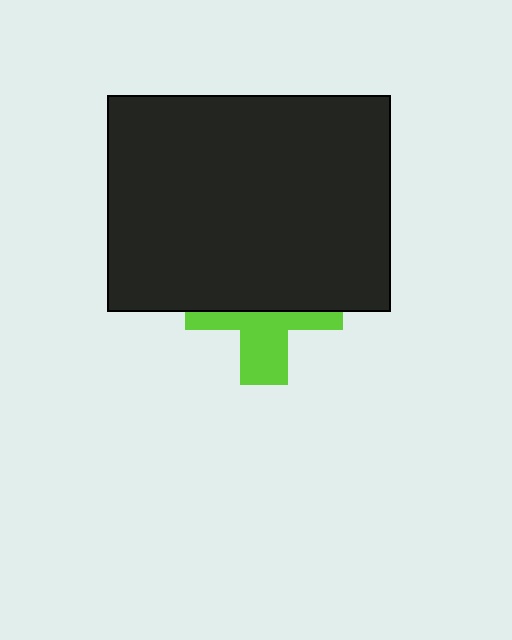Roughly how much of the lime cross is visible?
A small part of it is visible (roughly 43%).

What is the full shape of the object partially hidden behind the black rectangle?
The partially hidden object is a lime cross.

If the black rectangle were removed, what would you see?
You would see the complete lime cross.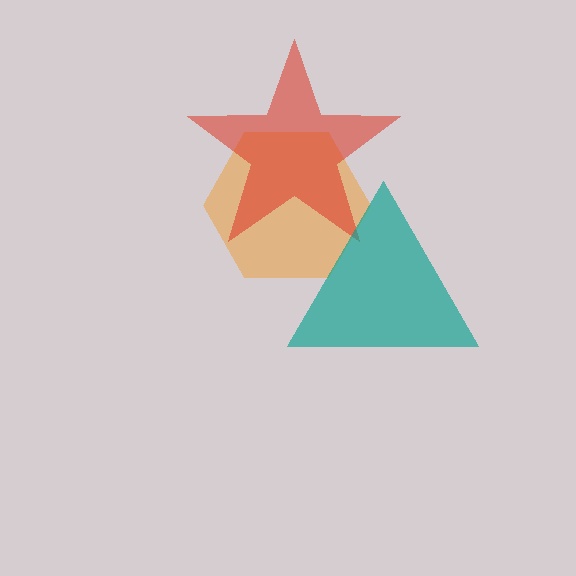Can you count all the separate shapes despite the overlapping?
Yes, there are 3 separate shapes.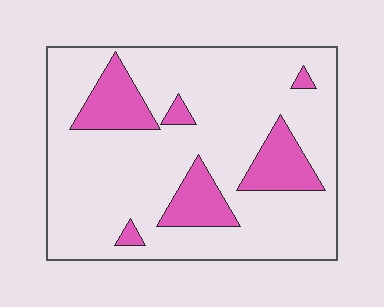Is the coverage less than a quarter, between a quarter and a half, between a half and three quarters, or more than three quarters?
Less than a quarter.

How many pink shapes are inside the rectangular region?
6.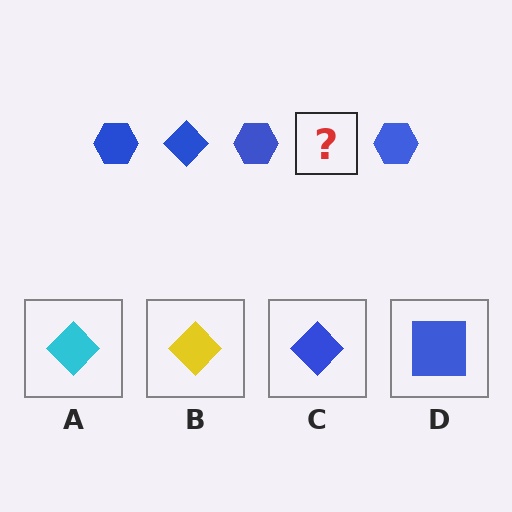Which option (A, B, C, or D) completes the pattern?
C.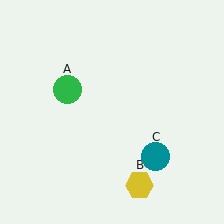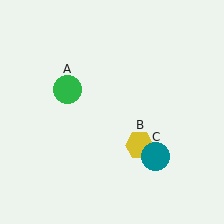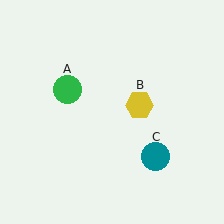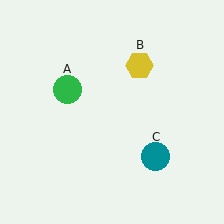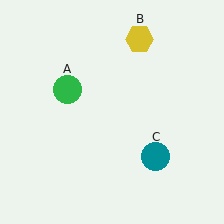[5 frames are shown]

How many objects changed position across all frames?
1 object changed position: yellow hexagon (object B).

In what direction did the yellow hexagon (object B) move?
The yellow hexagon (object B) moved up.